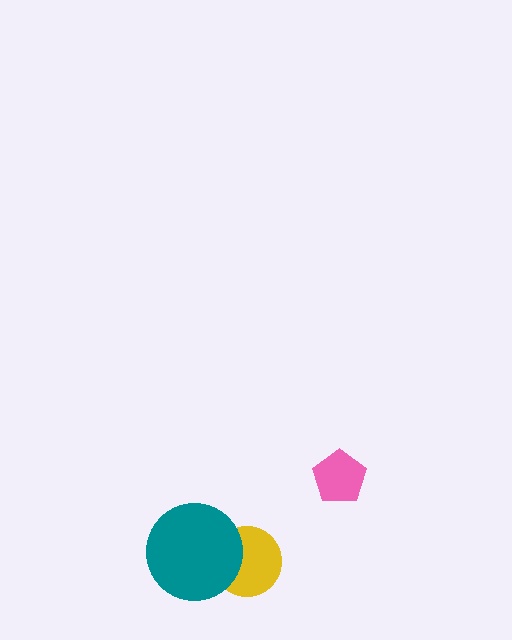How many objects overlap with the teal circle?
1 object overlaps with the teal circle.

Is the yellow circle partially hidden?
Yes, it is partially covered by another shape.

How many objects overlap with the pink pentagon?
0 objects overlap with the pink pentagon.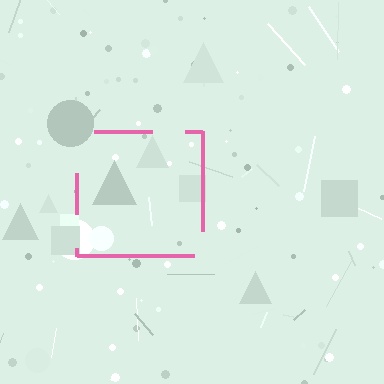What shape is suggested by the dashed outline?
The dashed outline suggests a square.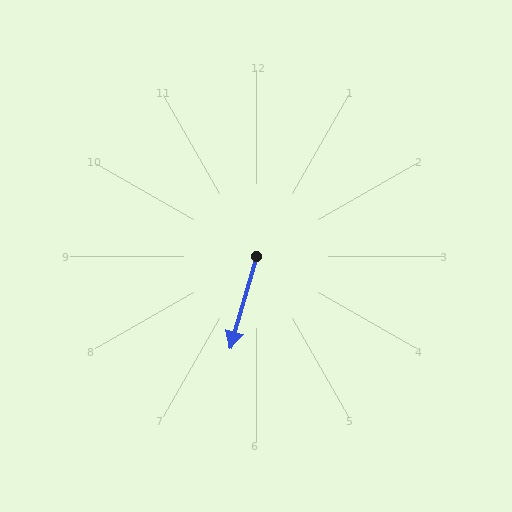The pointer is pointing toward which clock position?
Roughly 7 o'clock.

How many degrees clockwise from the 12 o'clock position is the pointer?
Approximately 196 degrees.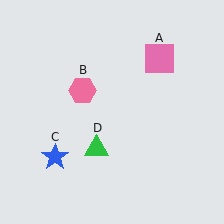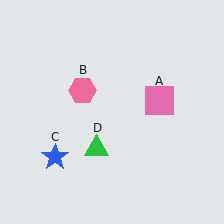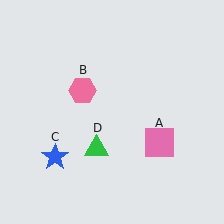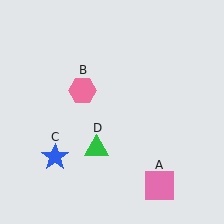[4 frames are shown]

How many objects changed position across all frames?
1 object changed position: pink square (object A).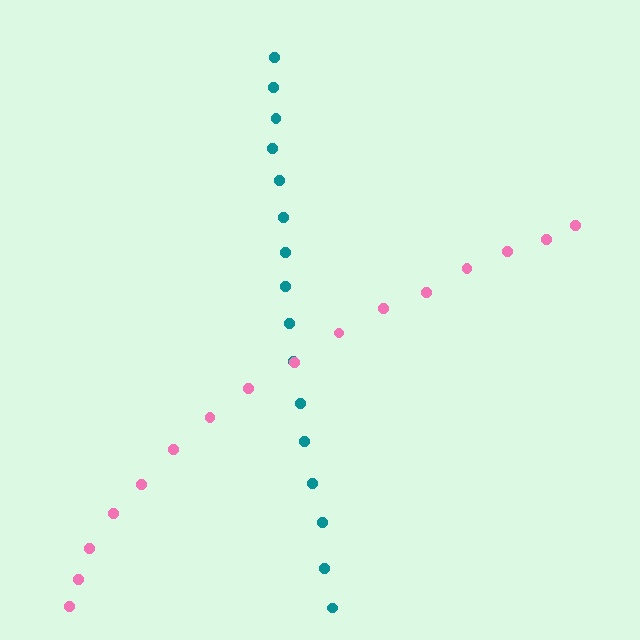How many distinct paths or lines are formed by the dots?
There are 2 distinct paths.